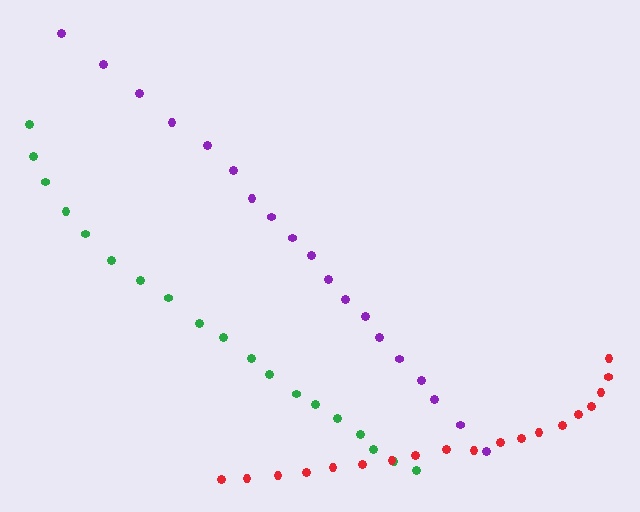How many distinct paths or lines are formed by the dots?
There are 3 distinct paths.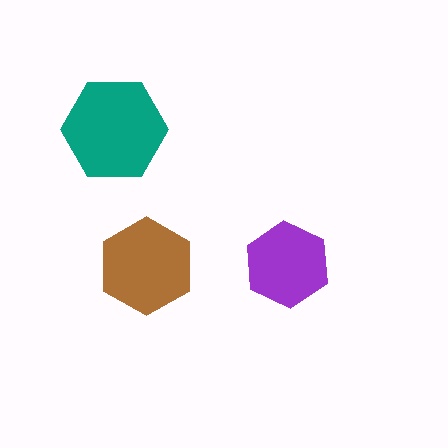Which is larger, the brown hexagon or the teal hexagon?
The teal one.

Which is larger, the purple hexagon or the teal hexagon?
The teal one.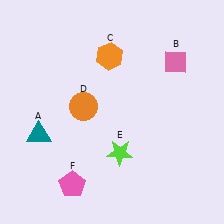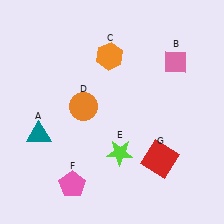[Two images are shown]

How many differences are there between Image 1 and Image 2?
There is 1 difference between the two images.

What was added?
A red square (G) was added in Image 2.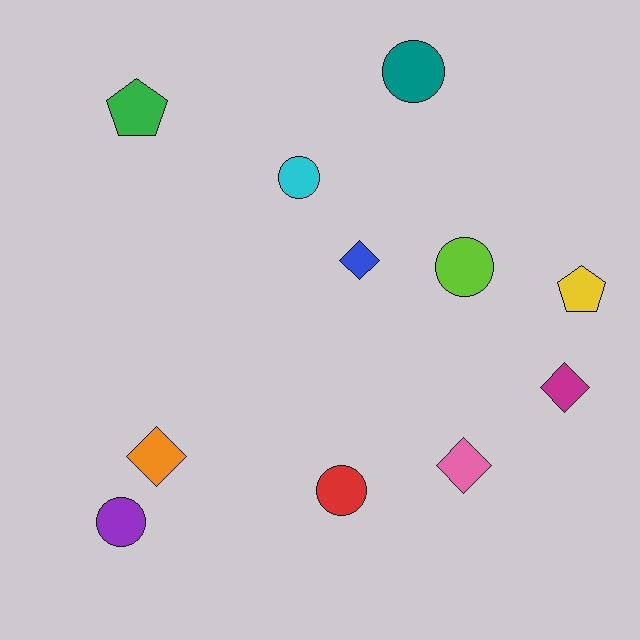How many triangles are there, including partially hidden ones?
There are no triangles.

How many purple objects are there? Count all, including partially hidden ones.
There is 1 purple object.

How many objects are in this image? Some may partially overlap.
There are 11 objects.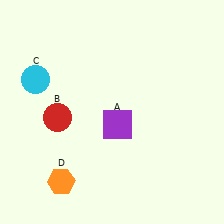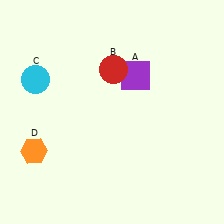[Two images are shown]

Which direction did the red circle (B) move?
The red circle (B) moved right.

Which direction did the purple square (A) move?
The purple square (A) moved up.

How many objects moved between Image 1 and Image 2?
3 objects moved between the two images.